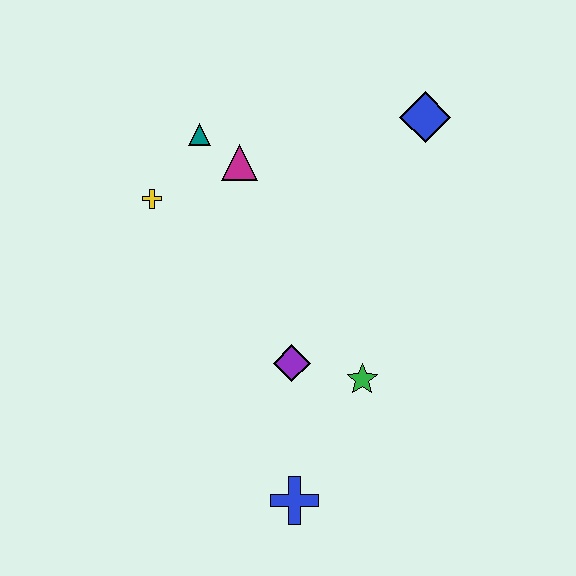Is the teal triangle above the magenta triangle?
Yes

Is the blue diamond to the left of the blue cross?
No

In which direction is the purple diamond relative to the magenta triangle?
The purple diamond is below the magenta triangle.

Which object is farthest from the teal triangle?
The blue cross is farthest from the teal triangle.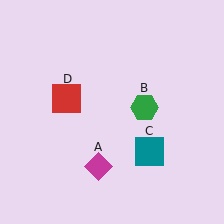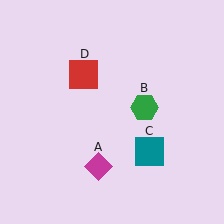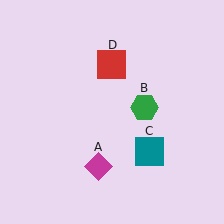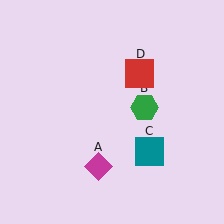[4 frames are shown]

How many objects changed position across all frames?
1 object changed position: red square (object D).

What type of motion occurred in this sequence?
The red square (object D) rotated clockwise around the center of the scene.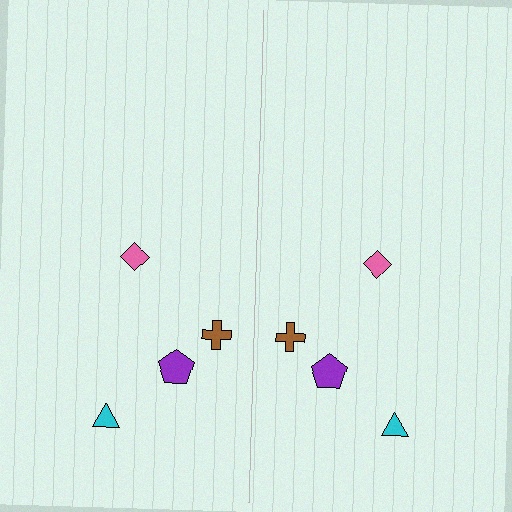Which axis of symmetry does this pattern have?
The pattern has a vertical axis of symmetry running through the center of the image.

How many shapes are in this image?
There are 8 shapes in this image.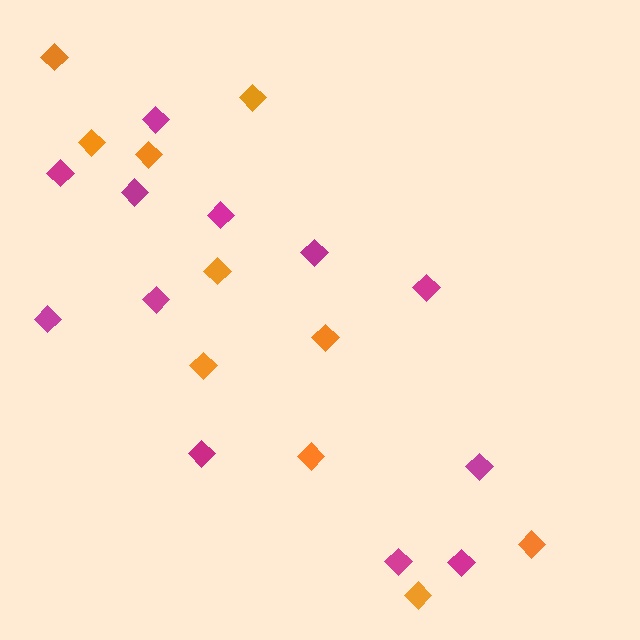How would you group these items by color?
There are 2 groups: one group of orange diamonds (10) and one group of magenta diamonds (12).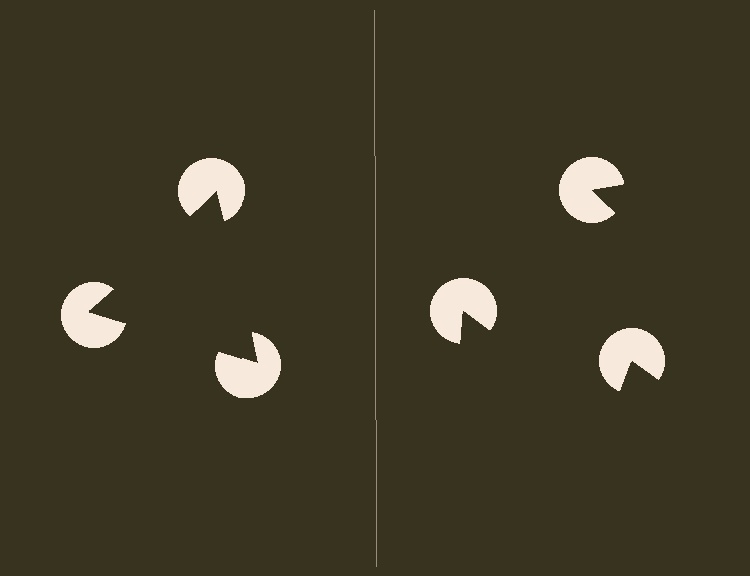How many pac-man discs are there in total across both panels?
6 — 3 on each side.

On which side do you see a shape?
An illusory triangle appears on the left side. On the right side the wedge cuts are rotated, so no coherent shape forms.